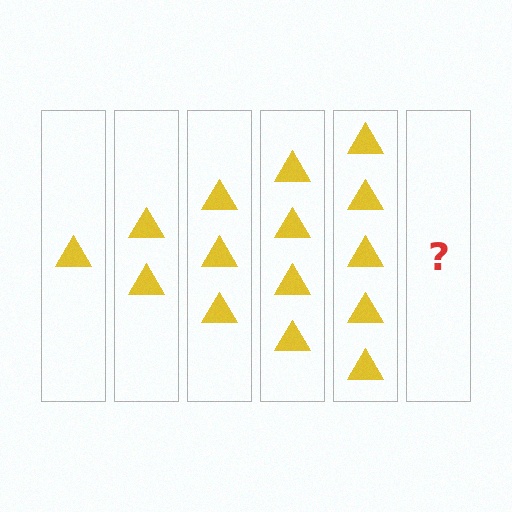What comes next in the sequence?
The next element should be 6 triangles.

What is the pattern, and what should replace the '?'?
The pattern is that each step adds one more triangle. The '?' should be 6 triangles.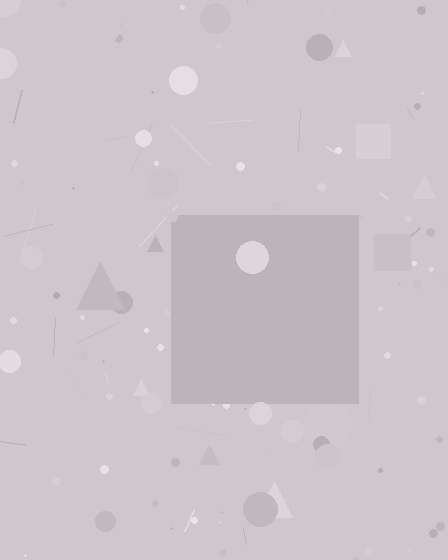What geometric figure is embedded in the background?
A square is embedded in the background.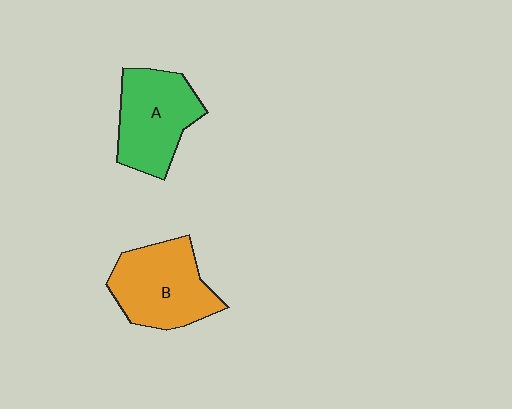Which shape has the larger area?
Shape B (orange).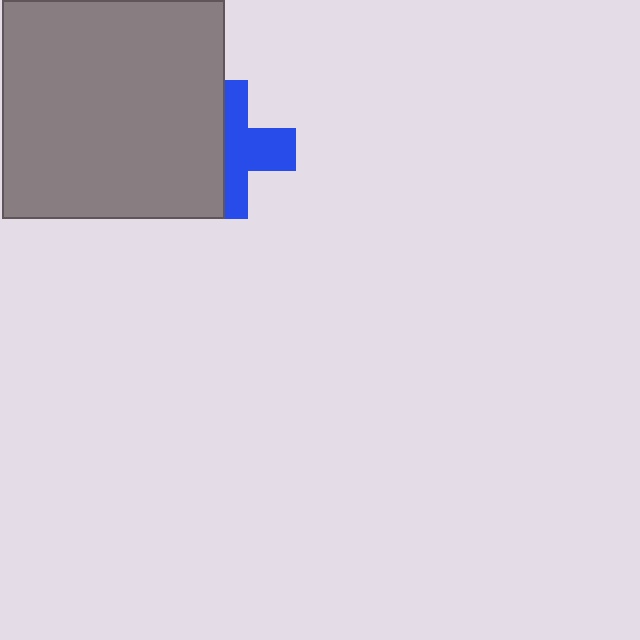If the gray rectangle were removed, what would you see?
You would see the complete blue cross.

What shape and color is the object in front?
The object in front is a gray rectangle.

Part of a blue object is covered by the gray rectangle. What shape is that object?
It is a cross.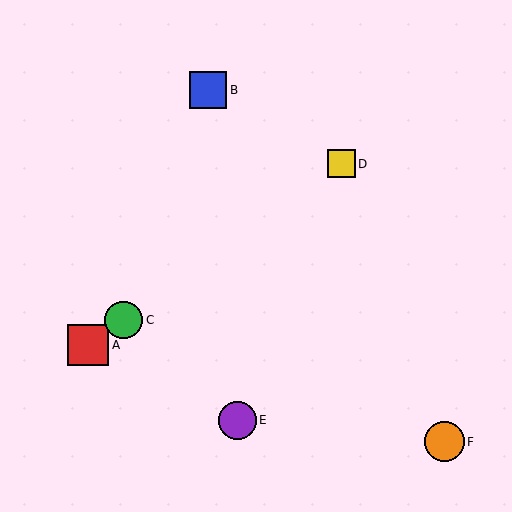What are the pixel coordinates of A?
Object A is at (88, 345).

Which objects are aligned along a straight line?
Objects A, C, D are aligned along a straight line.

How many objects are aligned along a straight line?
3 objects (A, C, D) are aligned along a straight line.